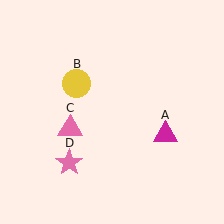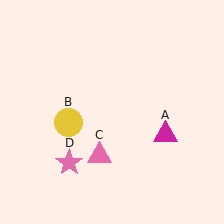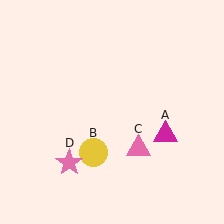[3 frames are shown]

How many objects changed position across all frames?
2 objects changed position: yellow circle (object B), pink triangle (object C).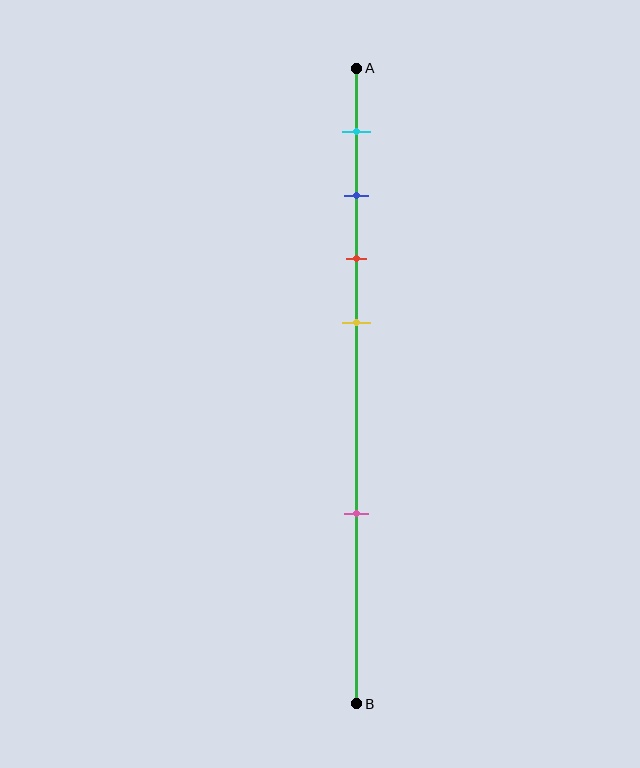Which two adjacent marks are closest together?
The blue and red marks are the closest adjacent pair.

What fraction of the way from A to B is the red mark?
The red mark is approximately 30% (0.3) of the way from A to B.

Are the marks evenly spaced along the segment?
No, the marks are not evenly spaced.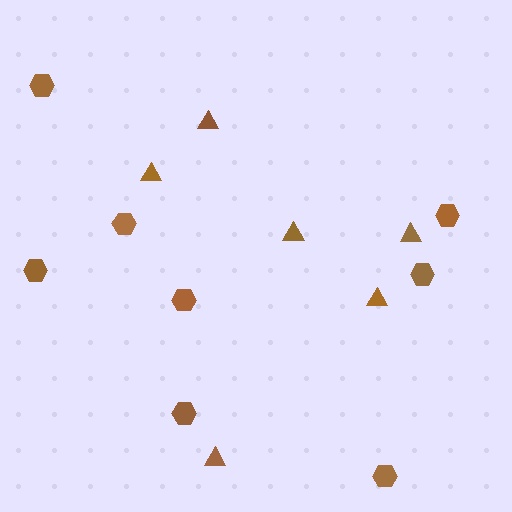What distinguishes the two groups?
There are 2 groups: one group of triangles (6) and one group of hexagons (8).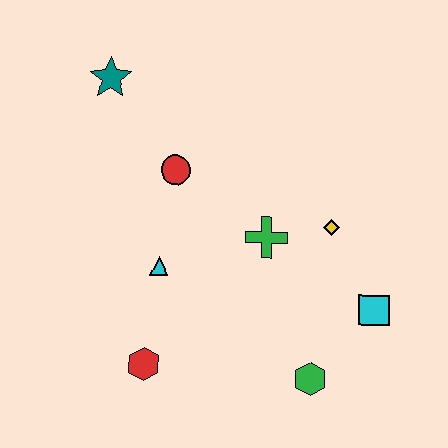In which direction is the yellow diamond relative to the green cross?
The yellow diamond is to the right of the green cross.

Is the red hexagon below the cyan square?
Yes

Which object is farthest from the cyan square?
The teal star is farthest from the cyan square.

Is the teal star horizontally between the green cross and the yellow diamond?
No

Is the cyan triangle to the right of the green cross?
No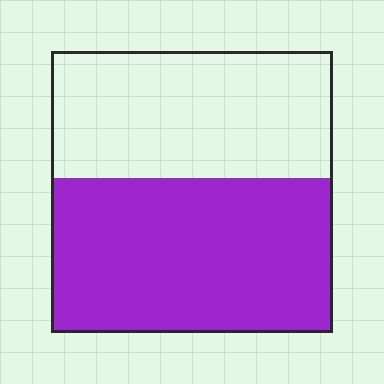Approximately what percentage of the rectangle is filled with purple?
Approximately 55%.